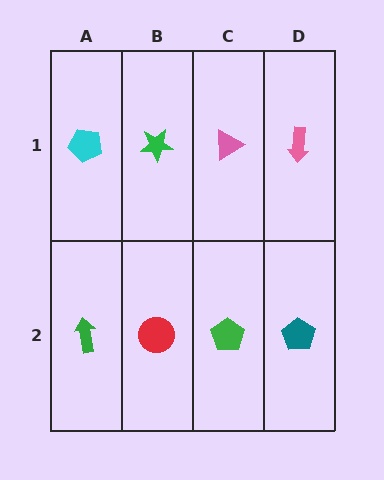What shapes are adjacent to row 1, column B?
A red circle (row 2, column B), a cyan pentagon (row 1, column A), a pink triangle (row 1, column C).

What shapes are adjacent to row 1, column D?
A teal pentagon (row 2, column D), a pink triangle (row 1, column C).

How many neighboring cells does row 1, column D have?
2.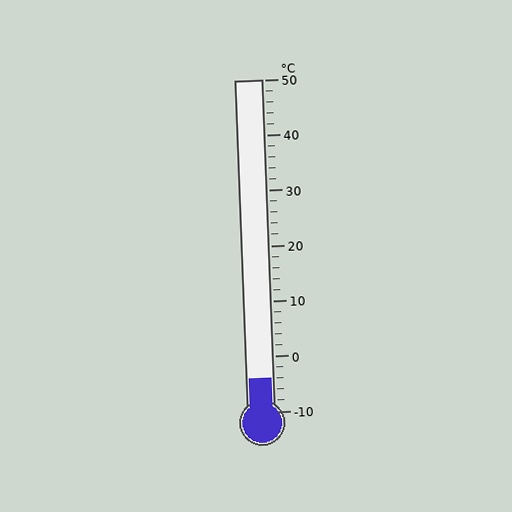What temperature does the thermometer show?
The thermometer shows approximately -4°C.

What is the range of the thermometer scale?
The thermometer scale ranges from -10°C to 50°C.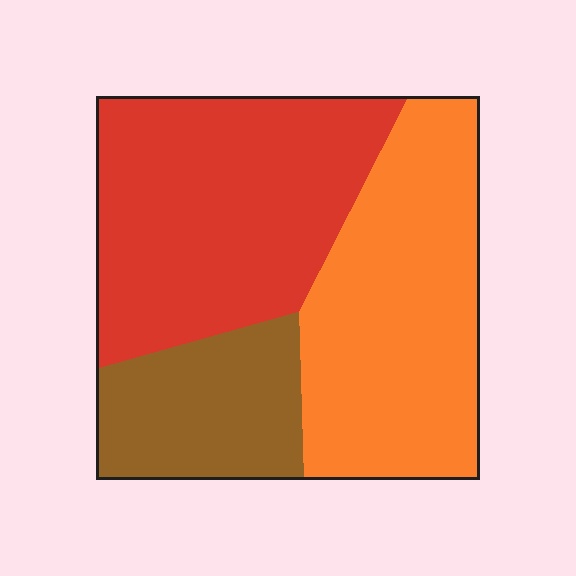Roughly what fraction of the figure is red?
Red covers 42% of the figure.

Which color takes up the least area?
Brown, at roughly 20%.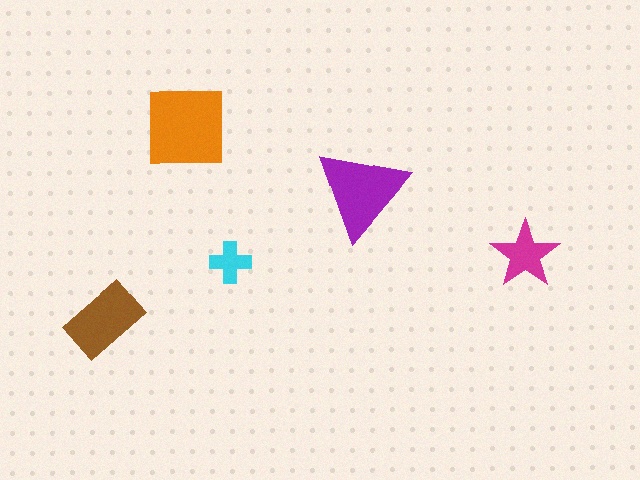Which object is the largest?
The orange square.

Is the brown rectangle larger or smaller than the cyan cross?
Larger.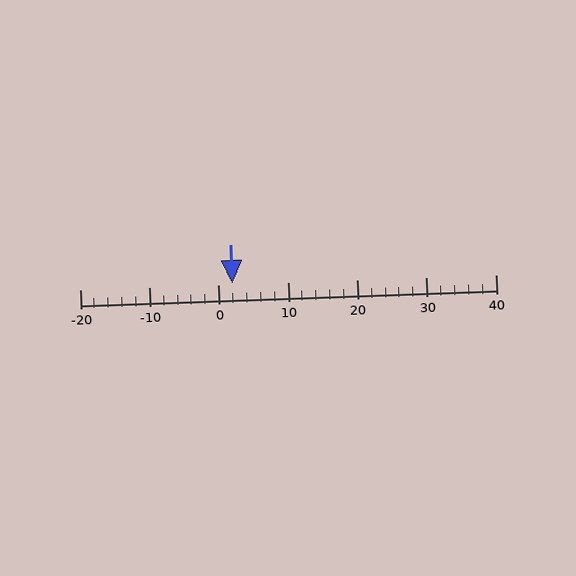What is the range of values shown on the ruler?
The ruler shows values from -20 to 40.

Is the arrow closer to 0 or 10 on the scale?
The arrow is closer to 0.